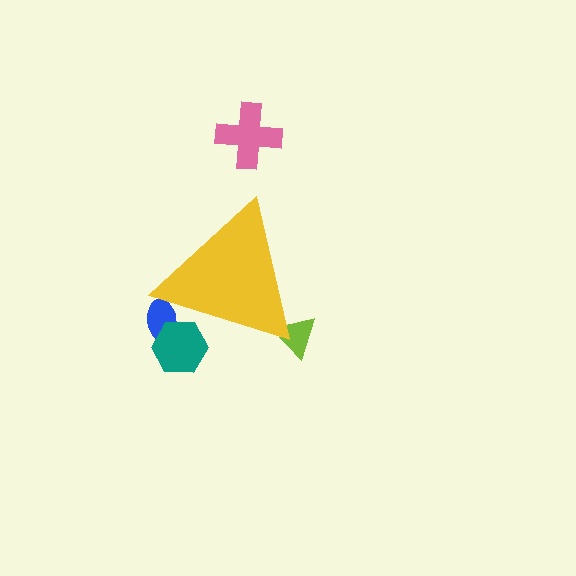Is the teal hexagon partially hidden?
Yes, the teal hexagon is partially hidden behind the yellow triangle.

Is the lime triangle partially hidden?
Yes, the lime triangle is partially hidden behind the yellow triangle.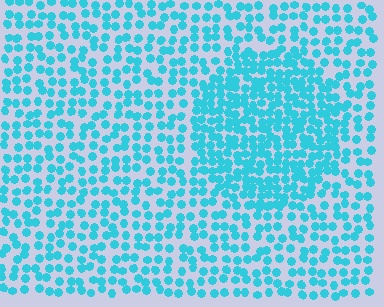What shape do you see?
I see a circle.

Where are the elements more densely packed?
The elements are more densely packed inside the circle boundary.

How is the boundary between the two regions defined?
The boundary is defined by a change in element density (approximately 1.8x ratio). All elements are the same color, size, and shape.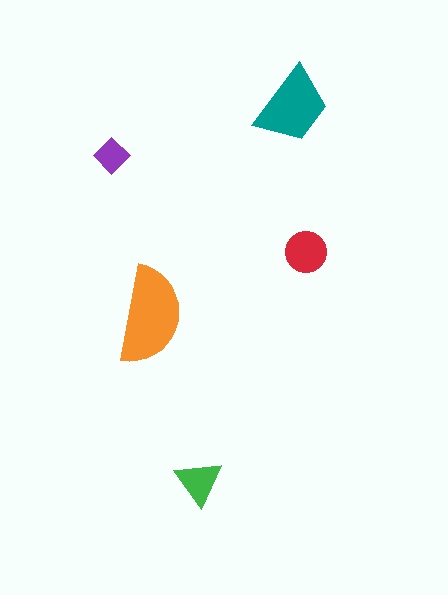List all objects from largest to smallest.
The orange semicircle, the teal trapezoid, the red circle, the green triangle, the purple diamond.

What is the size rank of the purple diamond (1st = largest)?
5th.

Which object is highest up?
The teal trapezoid is topmost.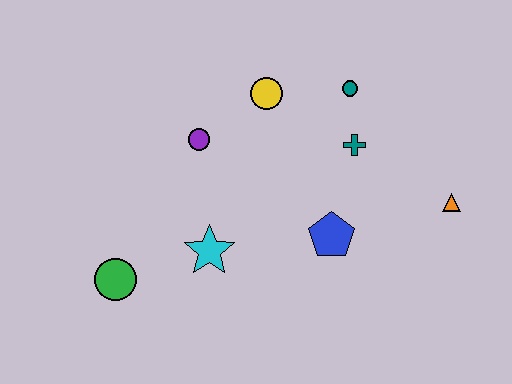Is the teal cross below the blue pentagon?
No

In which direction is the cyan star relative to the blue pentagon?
The cyan star is to the left of the blue pentagon.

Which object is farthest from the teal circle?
The green circle is farthest from the teal circle.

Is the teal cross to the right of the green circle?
Yes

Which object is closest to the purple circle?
The yellow circle is closest to the purple circle.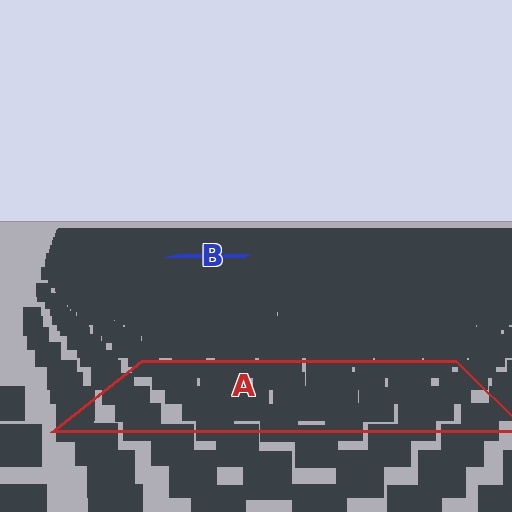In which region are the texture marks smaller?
The texture marks are smaller in region B, because it is farther away.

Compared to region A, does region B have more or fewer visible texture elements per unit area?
Region B has more texture elements per unit area — they are packed more densely because it is farther away.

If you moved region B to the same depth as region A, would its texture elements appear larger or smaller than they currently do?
They would appear larger. At a closer depth, the same texture elements are projected at a bigger on-screen size.